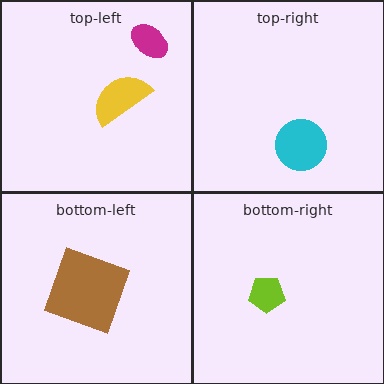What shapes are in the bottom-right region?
The lime pentagon.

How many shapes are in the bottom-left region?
1.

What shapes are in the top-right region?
The cyan circle.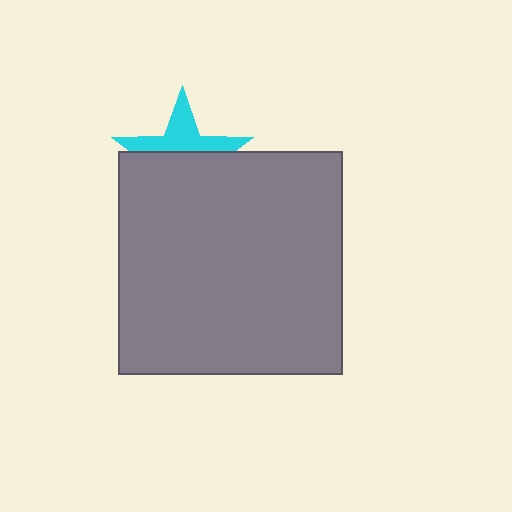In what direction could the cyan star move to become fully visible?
The cyan star could move up. That would shift it out from behind the gray square entirely.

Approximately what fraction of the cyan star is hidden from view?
Roughly 57% of the cyan star is hidden behind the gray square.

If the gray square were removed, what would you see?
You would see the complete cyan star.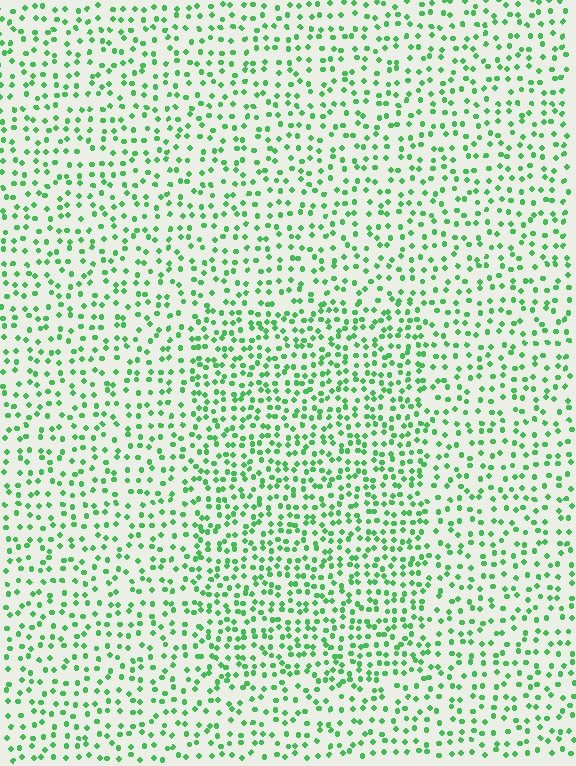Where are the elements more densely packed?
The elements are more densely packed inside the rectangle boundary.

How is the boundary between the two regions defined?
The boundary is defined by a change in element density (approximately 1.6x ratio). All elements are the same color, size, and shape.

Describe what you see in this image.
The image contains small green elements arranged at two different densities. A rectangle-shaped region is visible where the elements are more densely packed than the surrounding area.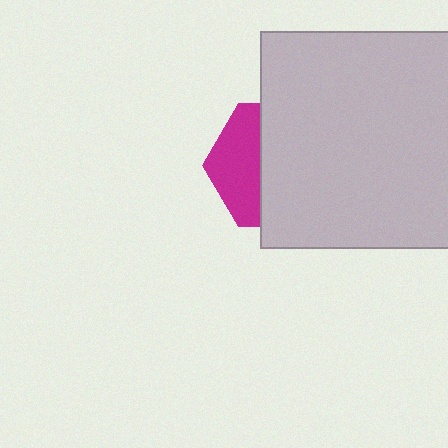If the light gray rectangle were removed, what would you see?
You would see the complete magenta hexagon.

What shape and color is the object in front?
The object in front is a light gray rectangle.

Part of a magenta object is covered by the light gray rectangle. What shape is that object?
It is a hexagon.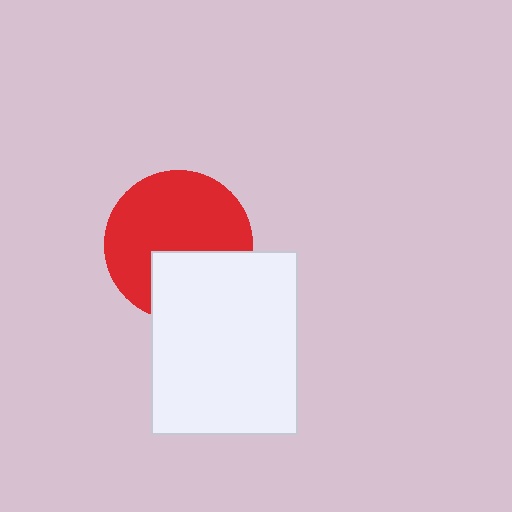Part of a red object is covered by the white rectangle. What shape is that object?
It is a circle.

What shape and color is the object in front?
The object in front is a white rectangle.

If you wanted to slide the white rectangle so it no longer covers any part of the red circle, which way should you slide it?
Slide it down — that is the most direct way to separate the two shapes.